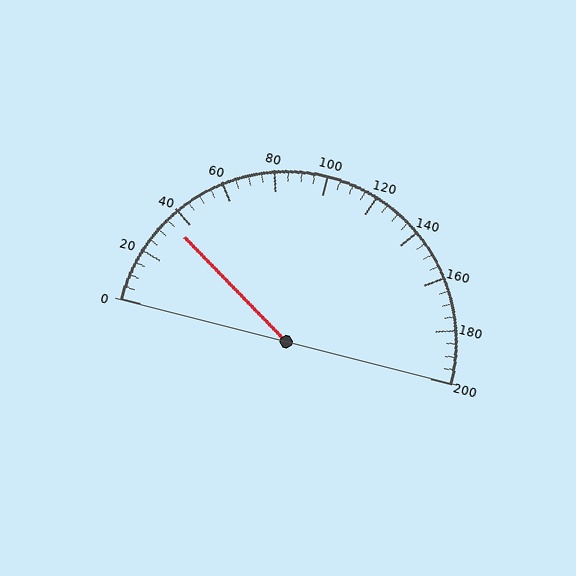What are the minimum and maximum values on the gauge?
The gauge ranges from 0 to 200.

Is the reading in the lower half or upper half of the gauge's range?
The reading is in the lower half of the range (0 to 200).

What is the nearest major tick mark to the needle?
The nearest major tick mark is 40.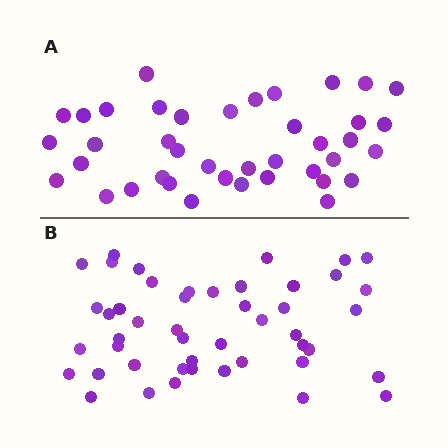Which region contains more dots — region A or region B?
Region B (the bottom region) has more dots.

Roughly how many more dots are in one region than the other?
Region B has roughly 8 or so more dots than region A.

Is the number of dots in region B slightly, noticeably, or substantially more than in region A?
Region B has only slightly more — the two regions are fairly close. The ratio is roughly 1.2 to 1.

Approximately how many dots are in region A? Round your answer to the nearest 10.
About 40 dots.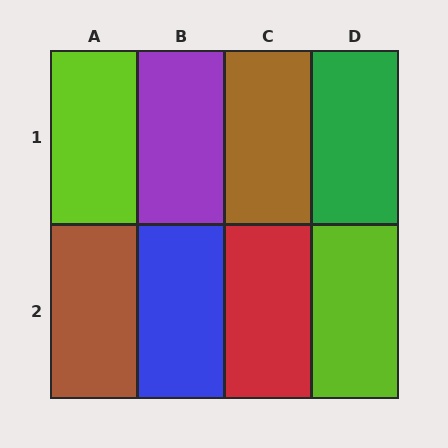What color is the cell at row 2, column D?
Lime.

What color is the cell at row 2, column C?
Red.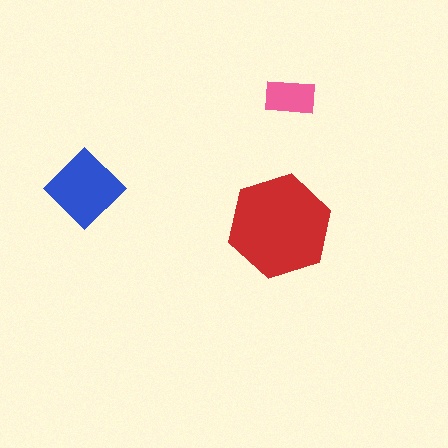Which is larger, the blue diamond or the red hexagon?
The red hexagon.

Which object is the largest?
The red hexagon.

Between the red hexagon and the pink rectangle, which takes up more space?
The red hexagon.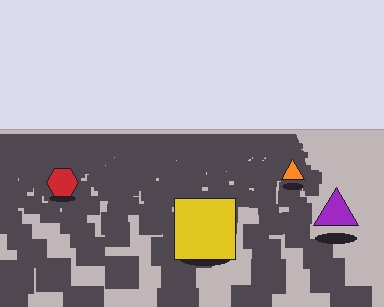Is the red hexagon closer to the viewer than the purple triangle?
No. The purple triangle is closer — you can tell from the texture gradient: the ground texture is coarser near it.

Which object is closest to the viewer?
The yellow square is closest. The texture marks near it are larger and more spread out.